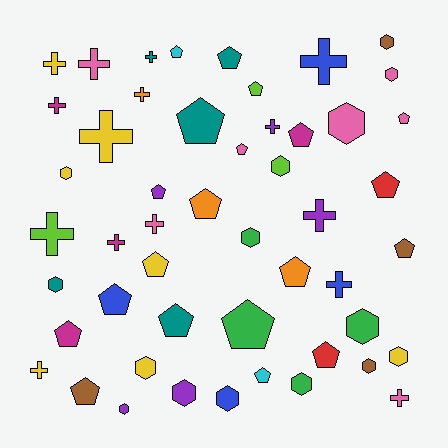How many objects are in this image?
There are 50 objects.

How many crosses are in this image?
There are 15 crosses.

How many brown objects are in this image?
There are 4 brown objects.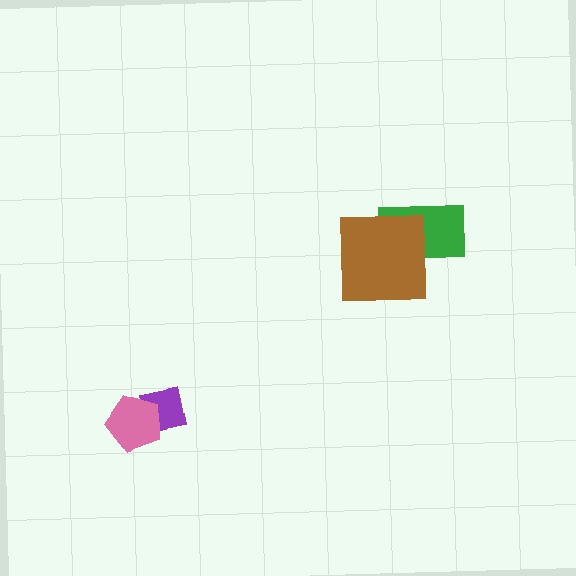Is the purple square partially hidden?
Yes, it is partially covered by another shape.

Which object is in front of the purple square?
The pink pentagon is in front of the purple square.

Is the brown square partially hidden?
No, no other shape covers it.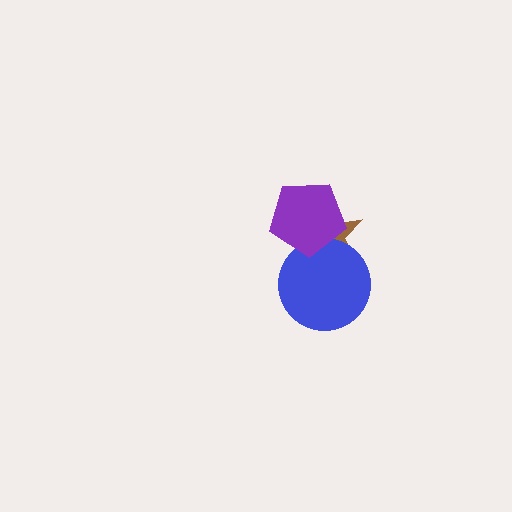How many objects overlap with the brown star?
2 objects overlap with the brown star.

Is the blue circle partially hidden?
Yes, it is partially covered by another shape.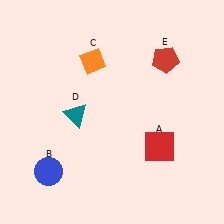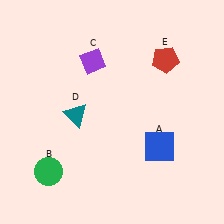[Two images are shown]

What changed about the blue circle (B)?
In Image 1, B is blue. In Image 2, it changed to green.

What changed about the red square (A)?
In Image 1, A is red. In Image 2, it changed to blue.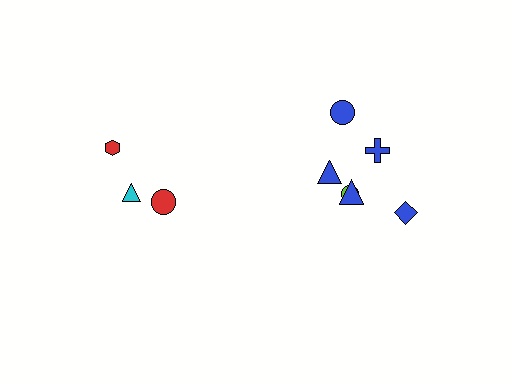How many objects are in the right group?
There are 6 objects.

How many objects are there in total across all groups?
There are 9 objects.